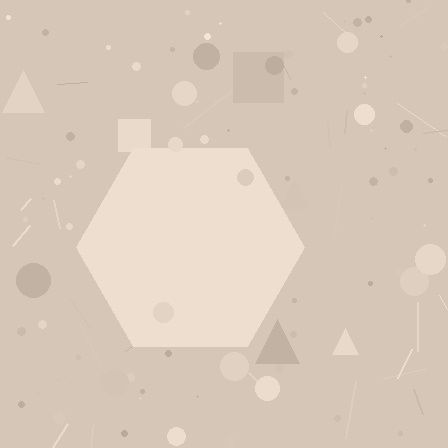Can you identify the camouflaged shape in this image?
The camouflaged shape is a hexagon.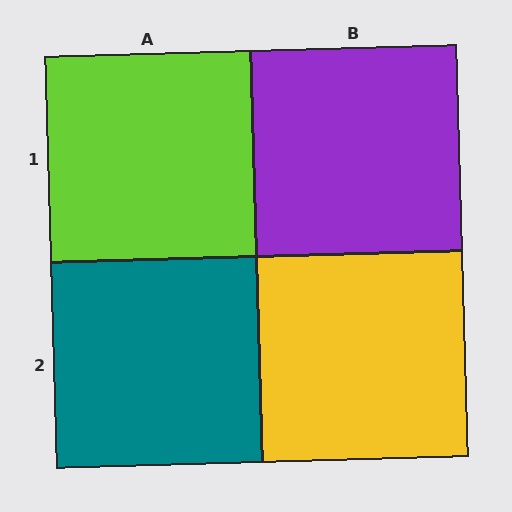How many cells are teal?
1 cell is teal.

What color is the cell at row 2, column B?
Yellow.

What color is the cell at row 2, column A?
Teal.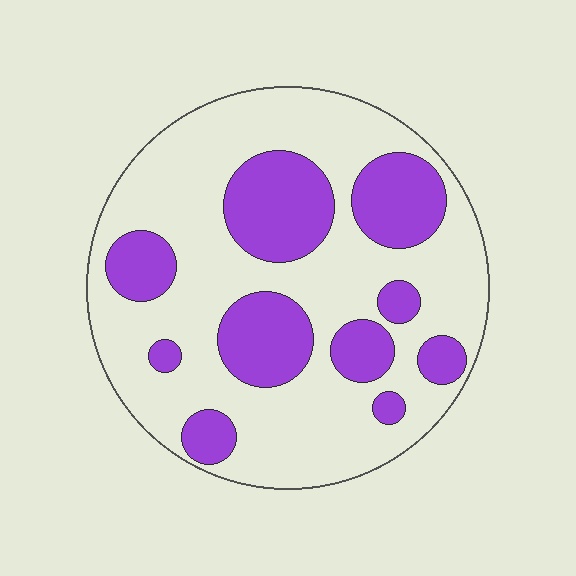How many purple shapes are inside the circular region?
10.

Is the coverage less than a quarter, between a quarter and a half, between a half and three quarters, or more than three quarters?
Between a quarter and a half.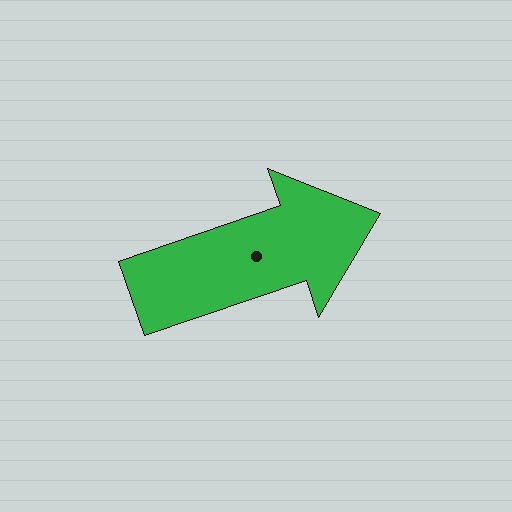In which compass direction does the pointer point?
East.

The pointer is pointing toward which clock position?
Roughly 2 o'clock.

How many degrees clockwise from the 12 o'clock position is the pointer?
Approximately 71 degrees.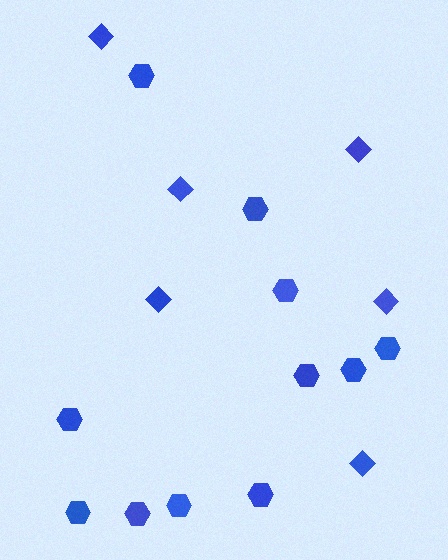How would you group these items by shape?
There are 2 groups: one group of diamonds (6) and one group of hexagons (11).